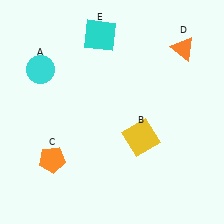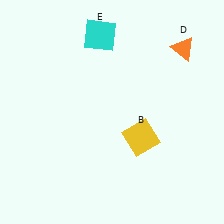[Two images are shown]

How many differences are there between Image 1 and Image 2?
There are 2 differences between the two images.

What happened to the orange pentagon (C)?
The orange pentagon (C) was removed in Image 2. It was in the bottom-left area of Image 1.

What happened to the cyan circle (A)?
The cyan circle (A) was removed in Image 2. It was in the top-left area of Image 1.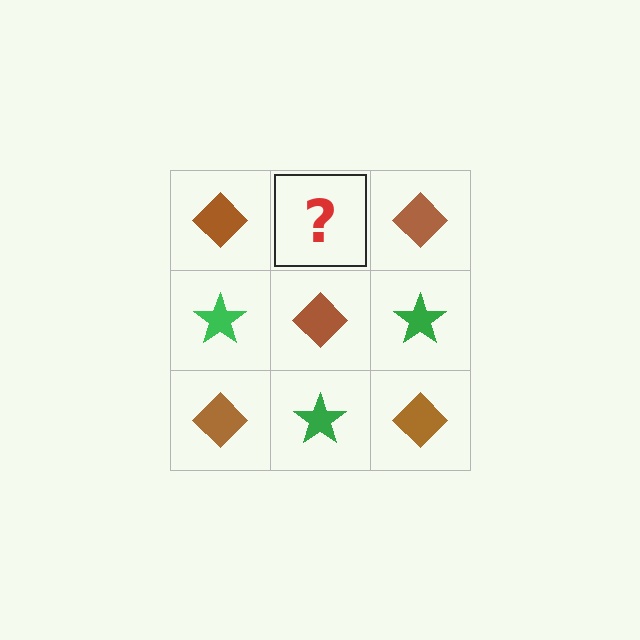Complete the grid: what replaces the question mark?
The question mark should be replaced with a green star.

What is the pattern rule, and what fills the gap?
The rule is that it alternates brown diamond and green star in a checkerboard pattern. The gap should be filled with a green star.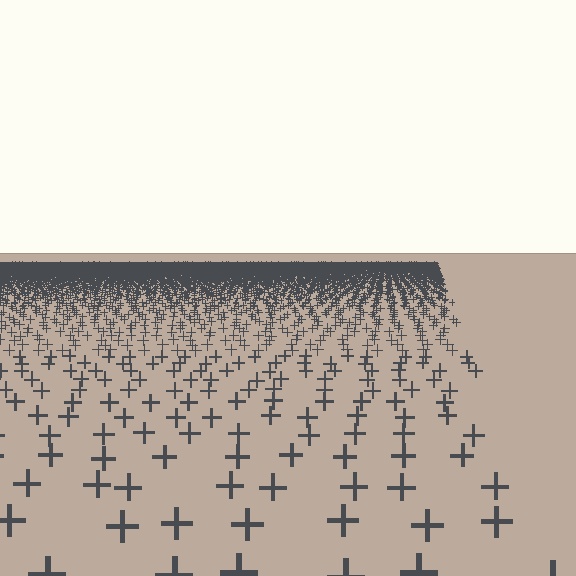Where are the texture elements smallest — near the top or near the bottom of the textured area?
Near the top.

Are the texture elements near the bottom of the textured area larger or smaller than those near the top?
Larger. Near the bottom, elements are closer to the viewer and appear at a bigger on-screen size.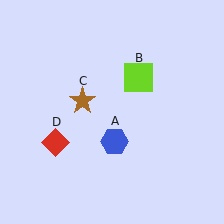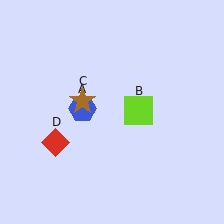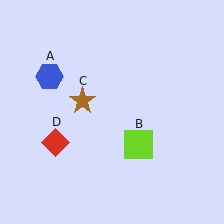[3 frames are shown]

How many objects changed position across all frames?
2 objects changed position: blue hexagon (object A), lime square (object B).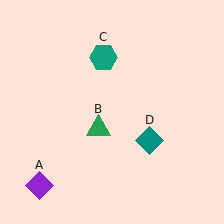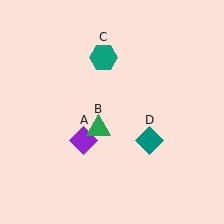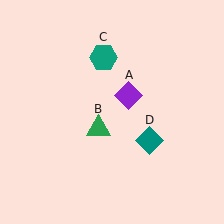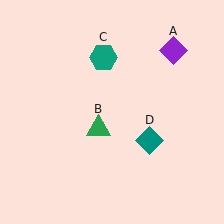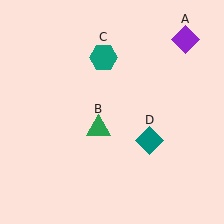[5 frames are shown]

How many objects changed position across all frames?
1 object changed position: purple diamond (object A).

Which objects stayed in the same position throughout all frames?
Green triangle (object B) and teal hexagon (object C) and teal diamond (object D) remained stationary.